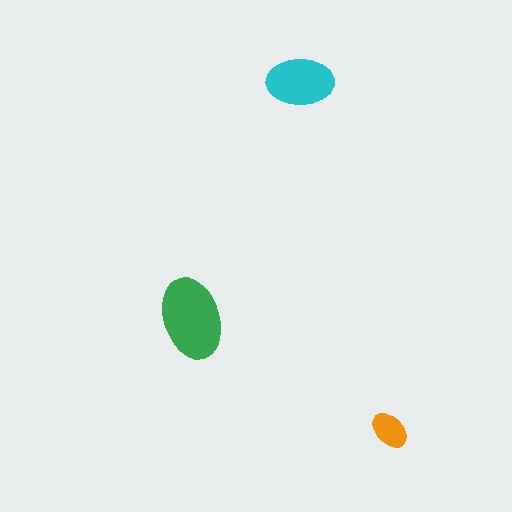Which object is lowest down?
The orange ellipse is bottommost.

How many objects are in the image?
There are 3 objects in the image.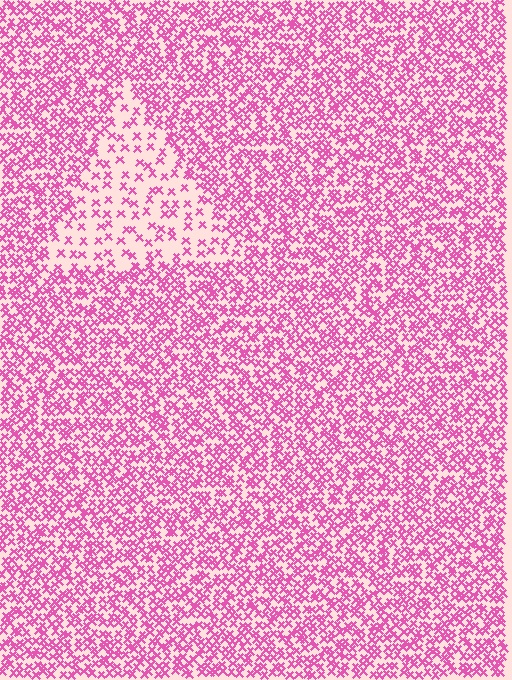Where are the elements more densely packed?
The elements are more densely packed outside the triangle boundary.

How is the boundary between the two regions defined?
The boundary is defined by a change in element density (approximately 2.5x ratio). All elements are the same color, size, and shape.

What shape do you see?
I see a triangle.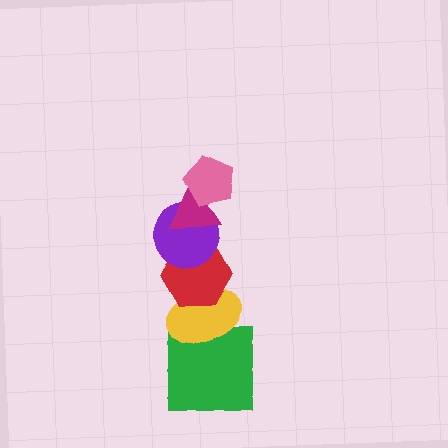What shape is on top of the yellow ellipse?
The red hexagon is on top of the yellow ellipse.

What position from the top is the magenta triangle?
The magenta triangle is 2nd from the top.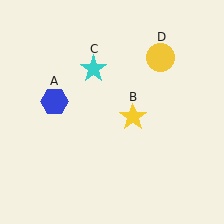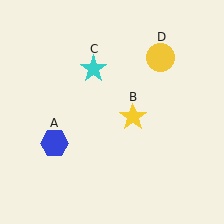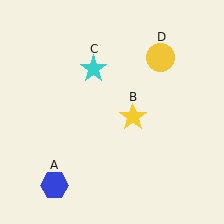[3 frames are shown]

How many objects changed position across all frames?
1 object changed position: blue hexagon (object A).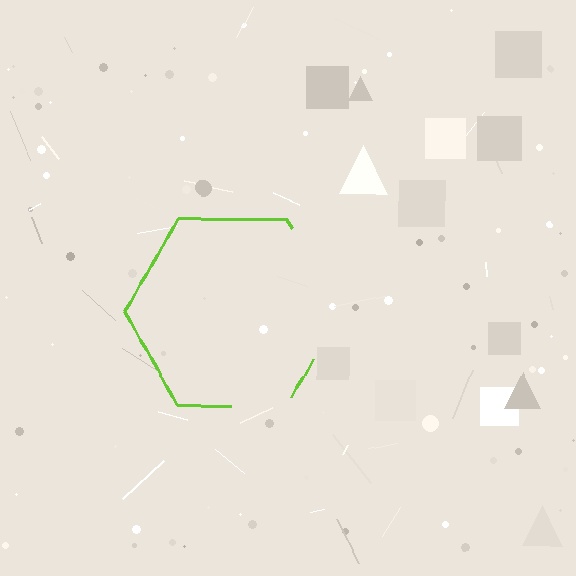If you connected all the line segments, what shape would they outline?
They would outline a hexagon.